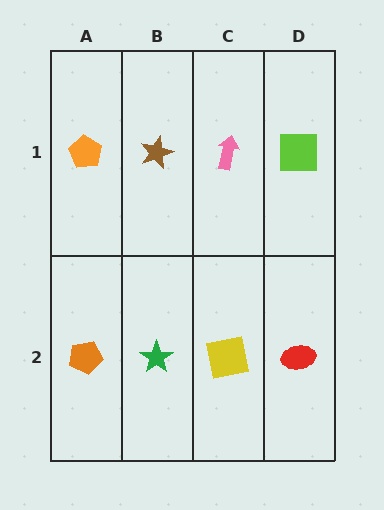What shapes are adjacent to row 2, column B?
A brown star (row 1, column B), an orange pentagon (row 2, column A), a yellow square (row 2, column C).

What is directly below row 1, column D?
A red ellipse.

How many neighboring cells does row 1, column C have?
3.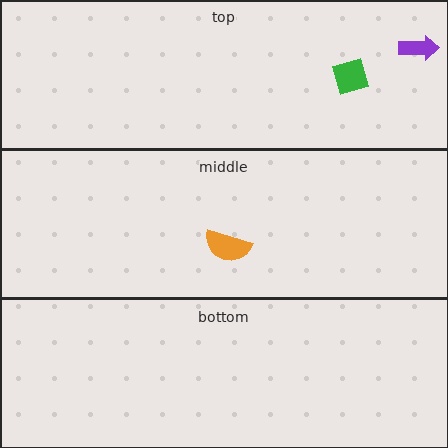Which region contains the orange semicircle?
The middle region.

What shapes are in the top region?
The purple arrow, the green diamond.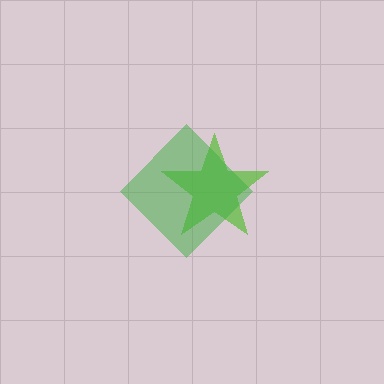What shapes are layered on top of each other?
The layered shapes are: a lime star, a green diamond.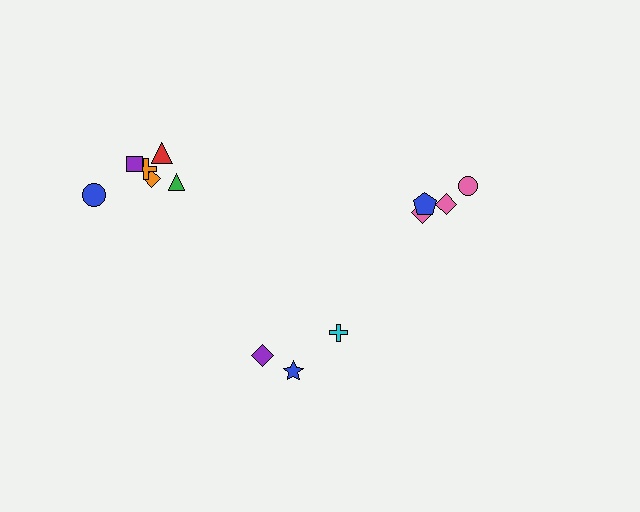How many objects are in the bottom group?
There are 3 objects.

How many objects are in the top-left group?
There are 6 objects.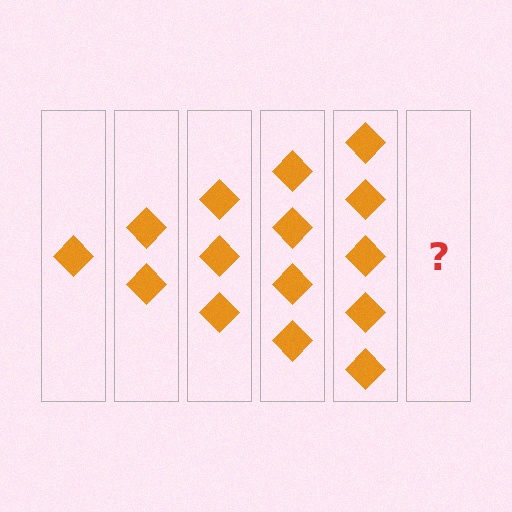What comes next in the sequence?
The next element should be 6 diamonds.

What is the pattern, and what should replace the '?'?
The pattern is that each step adds one more diamond. The '?' should be 6 diamonds.